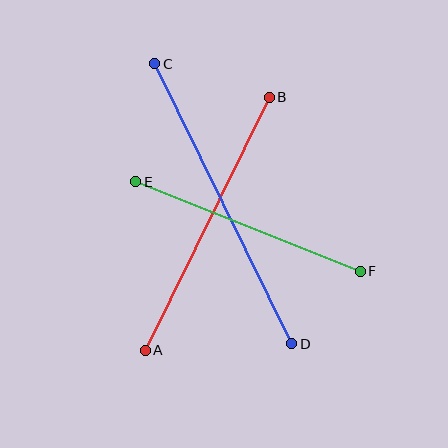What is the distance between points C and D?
The distance is approximately 312 pixels.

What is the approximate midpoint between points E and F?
The midpoint is at approximately (248, 227) pixels.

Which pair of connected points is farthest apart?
Points C and D are farthest apart.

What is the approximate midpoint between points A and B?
The midpoint is at approximately (207, 224) pixels.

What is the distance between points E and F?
The distance is approximately 241 pixels.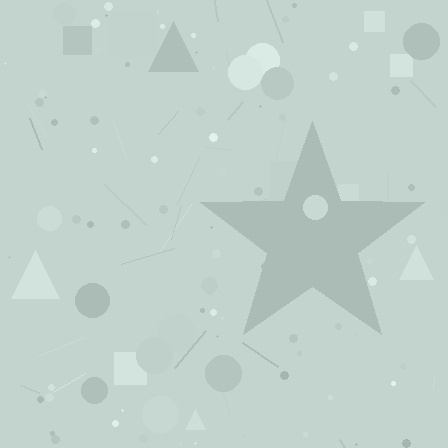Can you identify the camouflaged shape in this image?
The camouflaged shape is a star.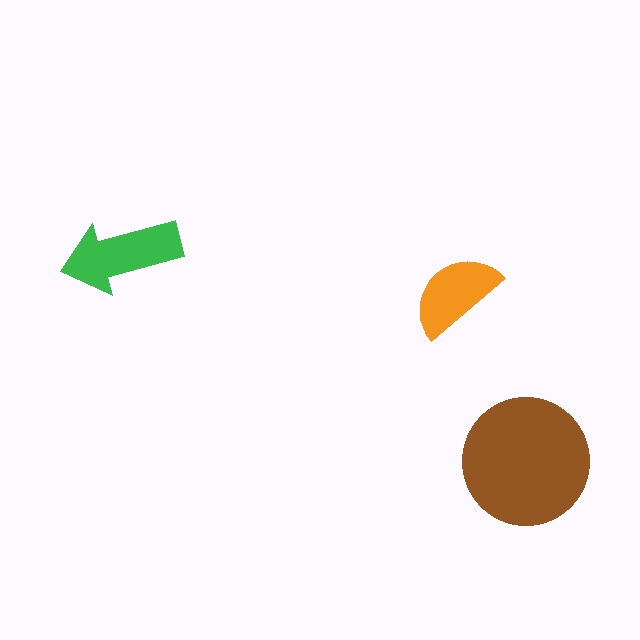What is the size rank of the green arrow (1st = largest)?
2nd.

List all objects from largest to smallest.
The brown circle, the green arrow, the orange semicircle.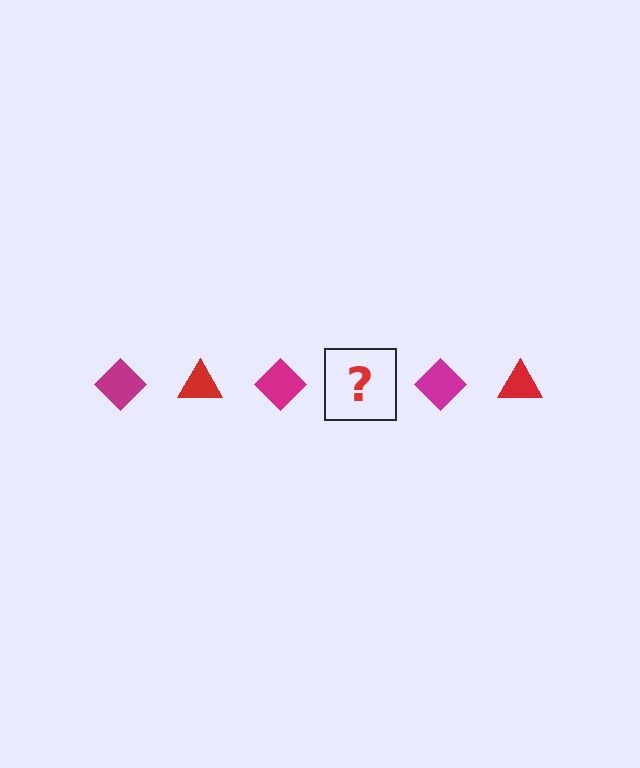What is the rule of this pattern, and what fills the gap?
The rule is that the pattern alternates between magenta diamond and red triangle. The gap should be filled with a red triangle.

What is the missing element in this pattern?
The missing element is a red triangle.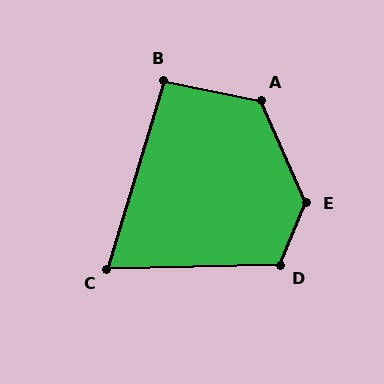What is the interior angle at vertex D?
Approximately 114 degrees (obtuse).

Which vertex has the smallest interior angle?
C, at approximately 72 degrees.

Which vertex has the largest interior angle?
E, at approximately 134 degrees.